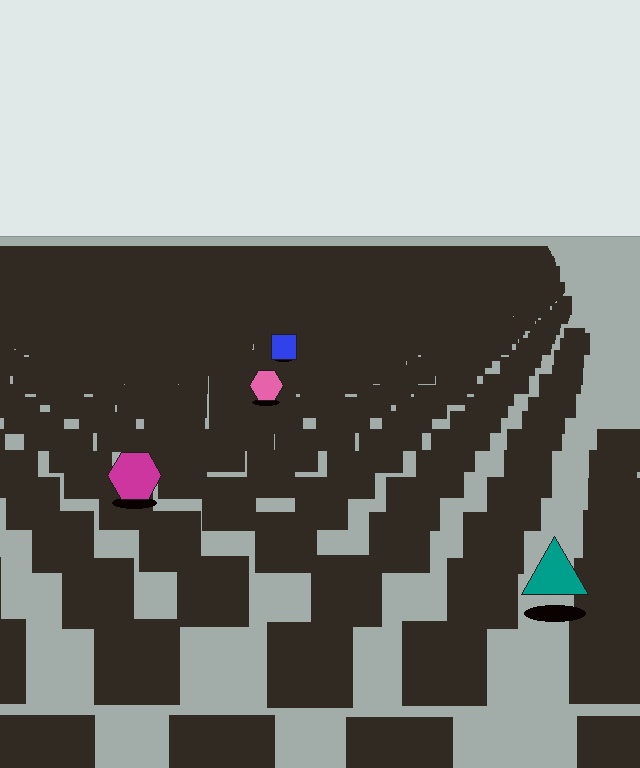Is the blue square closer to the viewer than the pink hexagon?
No. The pink hexagon is closer — you can tell from the texture gradient: the ground texture is coarser near it.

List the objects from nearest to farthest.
From nearest to farthest: the teal triangle, the magenta hexagon, the pink hexagon, the blue square.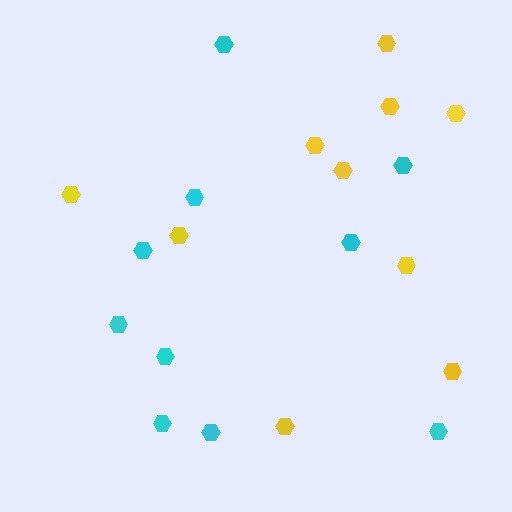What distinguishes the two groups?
There are 2 groups: one group of yellow hexagons (10) and one group of cyan hexagons (10).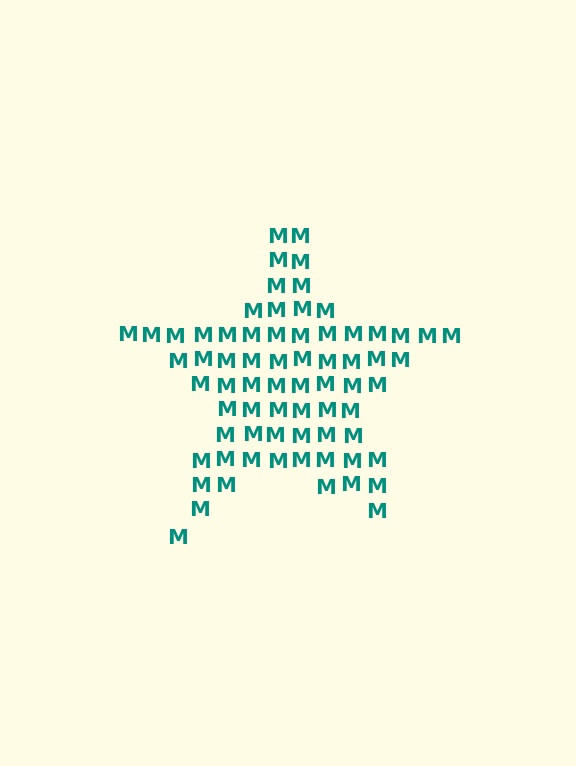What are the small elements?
The small elements are letter M's.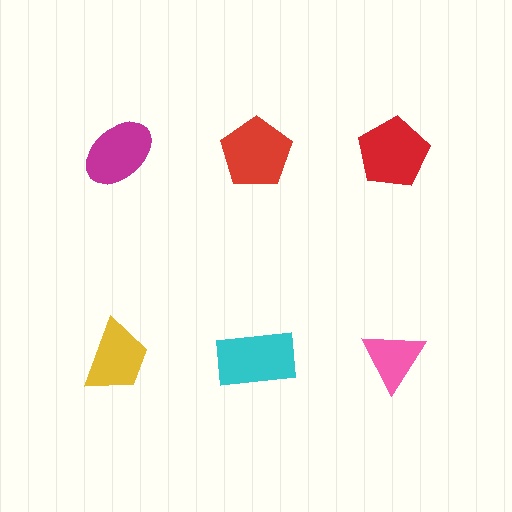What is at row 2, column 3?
A pink triangle.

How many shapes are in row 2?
3 shapes.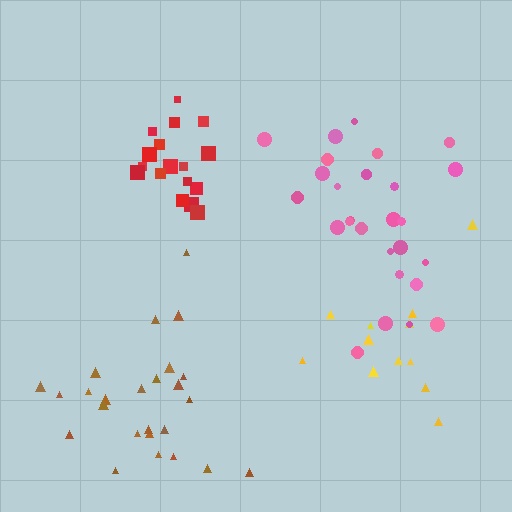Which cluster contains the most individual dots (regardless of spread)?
Pink (27).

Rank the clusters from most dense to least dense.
red, pink, brown, yellow.